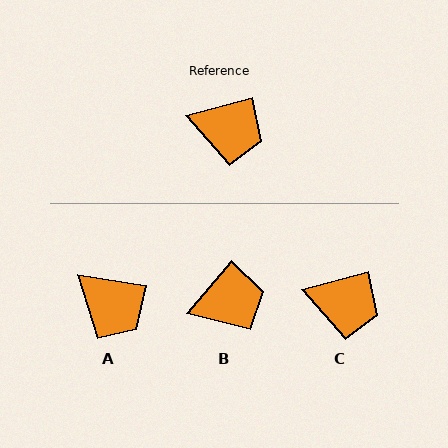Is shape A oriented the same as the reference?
No, it is off by about 24 degrees.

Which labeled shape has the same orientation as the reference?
C.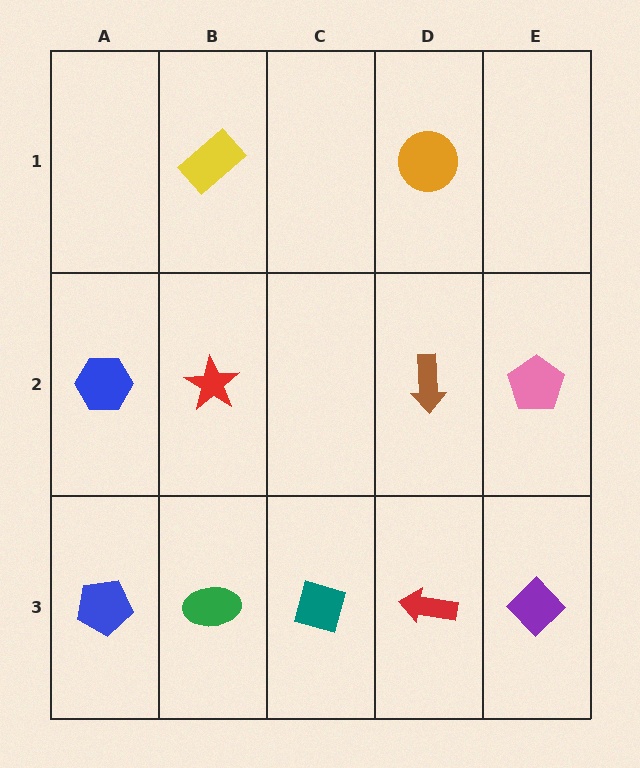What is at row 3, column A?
A blue pentagon.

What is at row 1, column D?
An orange circle.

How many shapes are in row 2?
4 shapes.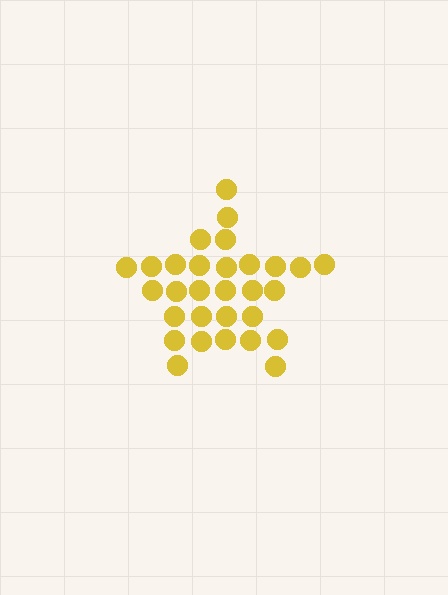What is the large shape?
The large shape is a star.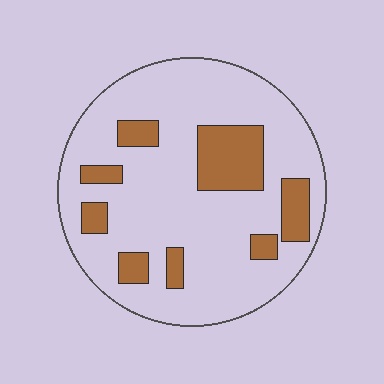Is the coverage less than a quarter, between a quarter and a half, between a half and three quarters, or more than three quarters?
Less than a quarter.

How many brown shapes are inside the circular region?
8.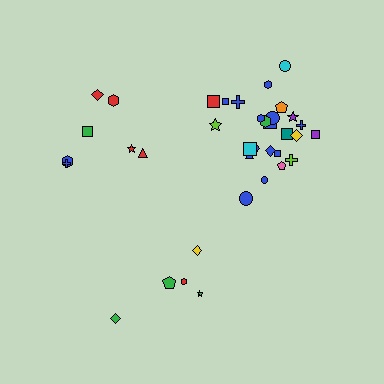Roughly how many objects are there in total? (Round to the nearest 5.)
Roughly 35 objects in total.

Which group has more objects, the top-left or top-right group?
The top-right group.